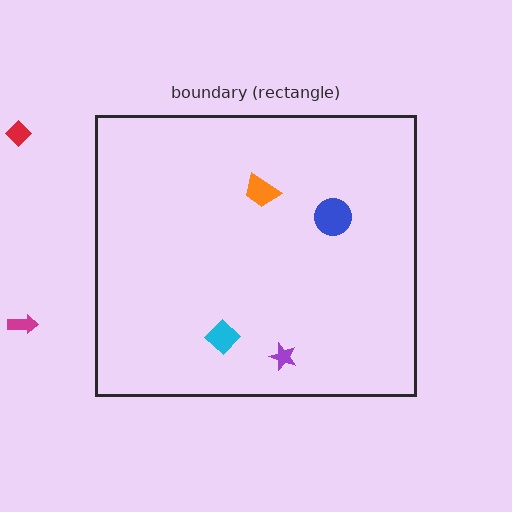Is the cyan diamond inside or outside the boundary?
Inside.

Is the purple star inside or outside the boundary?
Inside.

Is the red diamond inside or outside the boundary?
Outside.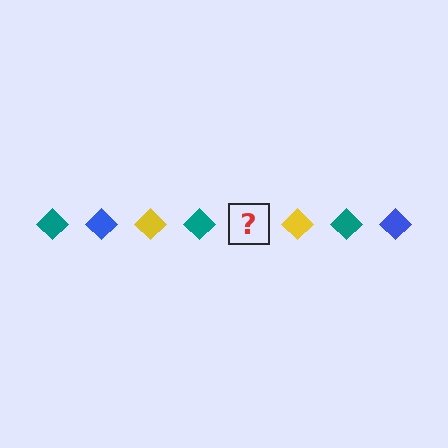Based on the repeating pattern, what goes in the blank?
The blank should be a blue diamond.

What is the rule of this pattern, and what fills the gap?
The rule is that the pattern cycles through teal, blue, yellow diamonds. The gap should be filled with a blue diamond.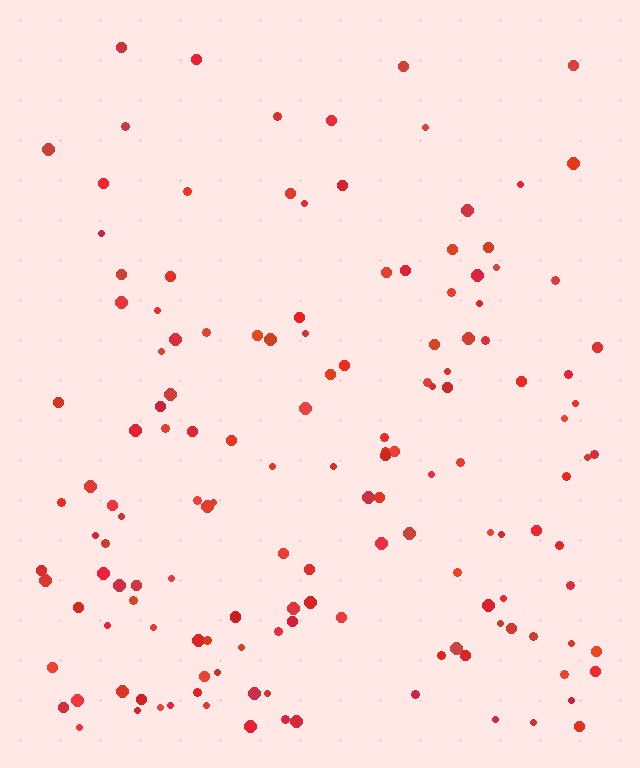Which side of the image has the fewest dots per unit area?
The top.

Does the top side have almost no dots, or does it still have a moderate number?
Still a moderate number, just noticeably fewer than the bottom.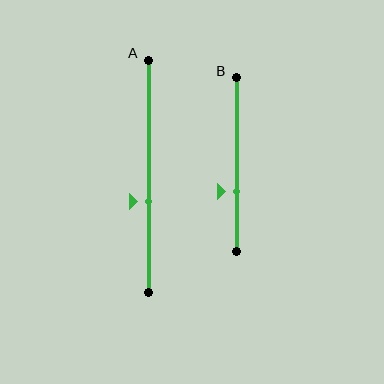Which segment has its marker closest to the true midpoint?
Segment A has its marker closest to the true midpoint.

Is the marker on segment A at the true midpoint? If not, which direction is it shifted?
No, the marker on segment A is shifted downward by about 11% of the segment length.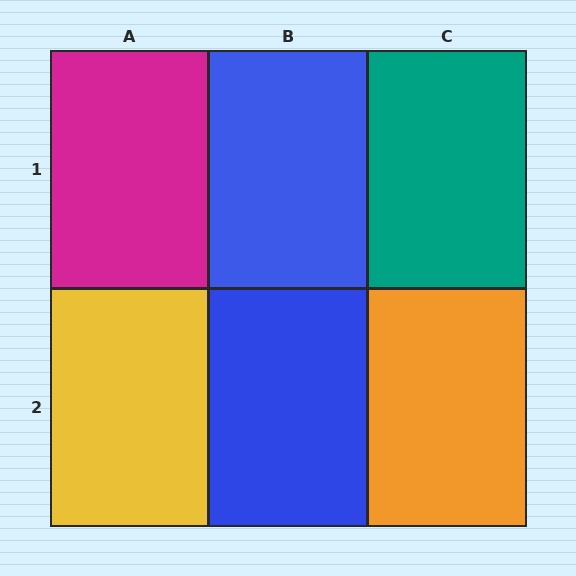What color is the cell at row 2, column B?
Blue.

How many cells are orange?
1 cell is orange.